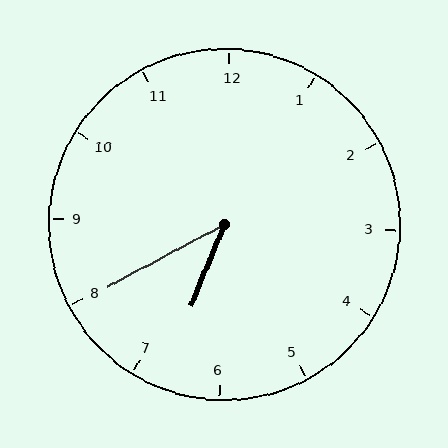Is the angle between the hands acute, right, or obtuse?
It is acute.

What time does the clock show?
6:40.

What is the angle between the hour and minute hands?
Approximately 40 degrees.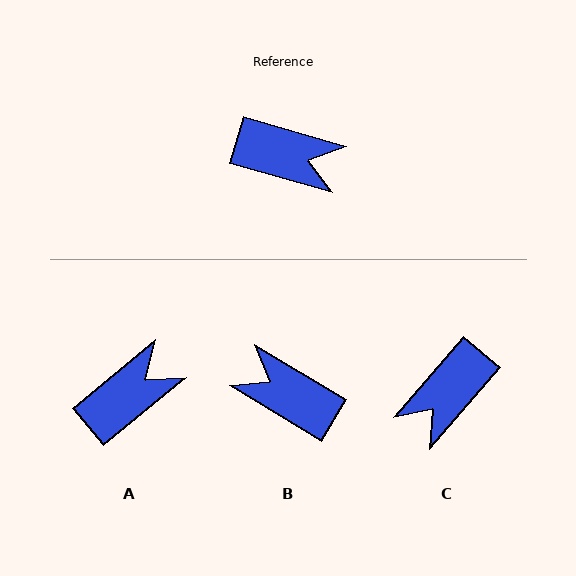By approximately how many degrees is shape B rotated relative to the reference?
Approximately 165 degrees counter-clockwise.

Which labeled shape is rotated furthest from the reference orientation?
B, about 165 degrees away.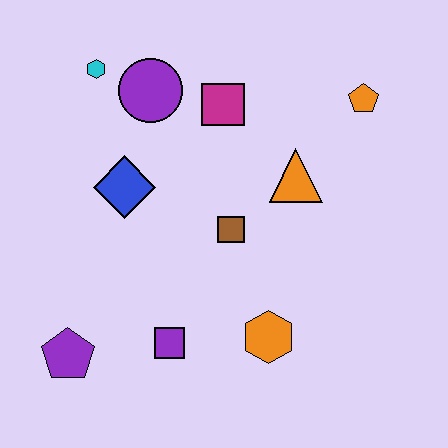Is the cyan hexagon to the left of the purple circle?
Yes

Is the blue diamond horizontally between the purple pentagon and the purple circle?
Yes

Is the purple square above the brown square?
No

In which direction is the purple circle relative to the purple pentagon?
The purple circle is above the purple pentagon.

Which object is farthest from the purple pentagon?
The orange pentagon is farthest from the purple pentagon.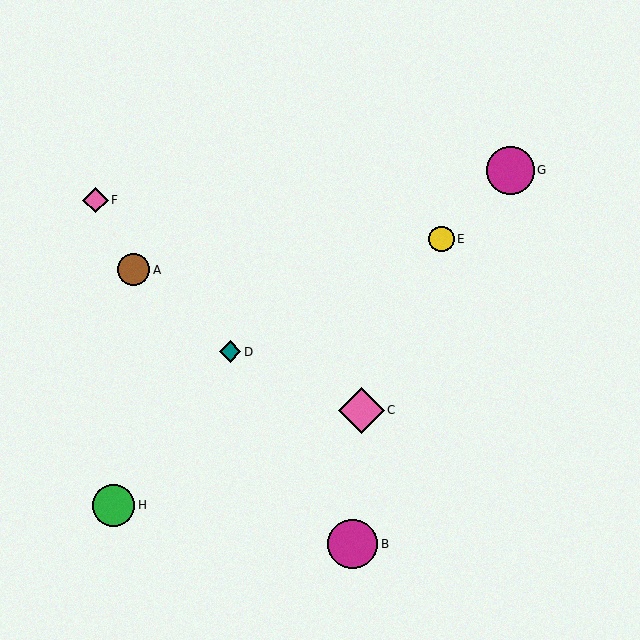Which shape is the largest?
The magenta circle (labeled B) is the largest.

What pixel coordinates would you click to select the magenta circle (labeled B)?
Click at (353, 544) to select the magenta circle B.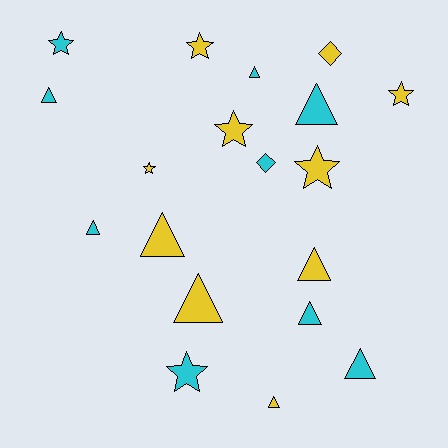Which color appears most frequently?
Yellow, with 10 objects.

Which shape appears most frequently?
Triangle, with 10 objects.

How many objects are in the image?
There are 19 objects.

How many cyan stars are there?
There are 2 cyan stars.